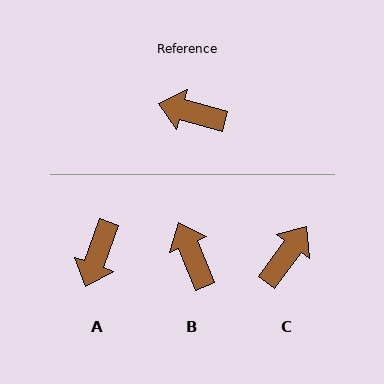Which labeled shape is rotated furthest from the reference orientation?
C, about 110 degrees away.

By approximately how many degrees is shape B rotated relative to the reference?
Approximately 51 degrees clockwise.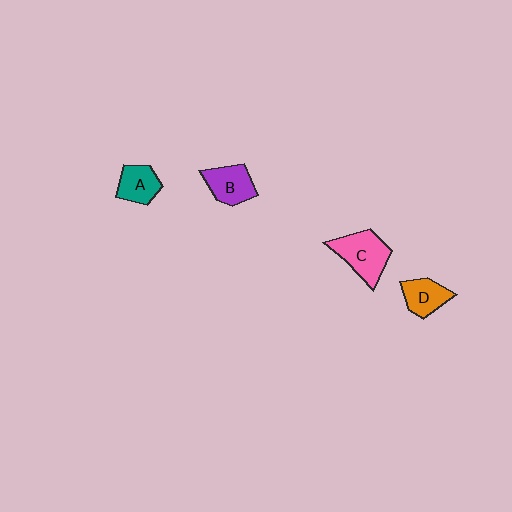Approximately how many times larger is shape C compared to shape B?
Approximately 1.3 times.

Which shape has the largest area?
Shape C (pink).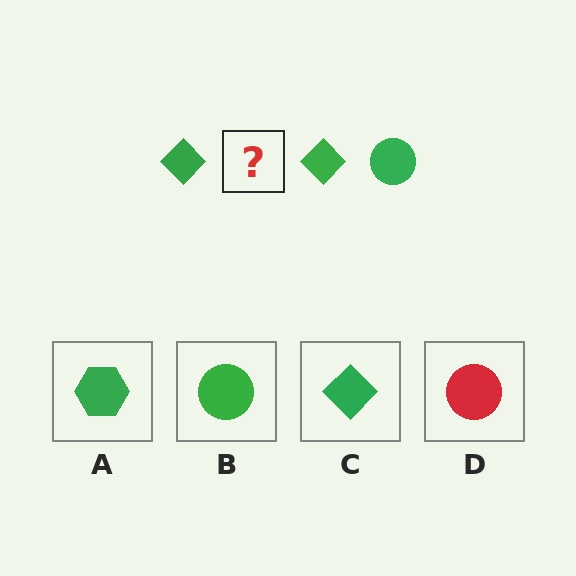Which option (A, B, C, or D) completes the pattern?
B.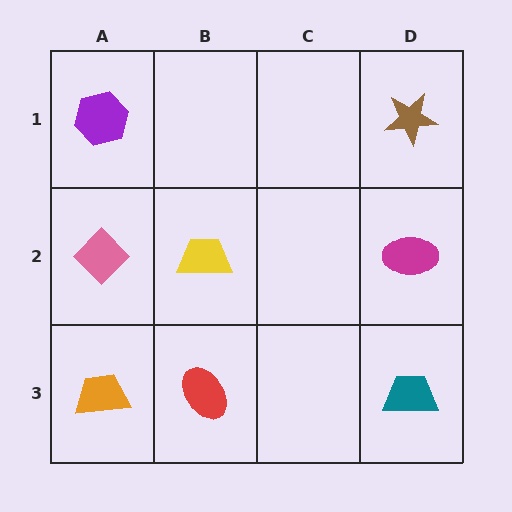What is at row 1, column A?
A purple hexagon.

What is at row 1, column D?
A brown star.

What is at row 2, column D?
A magenta ellipse.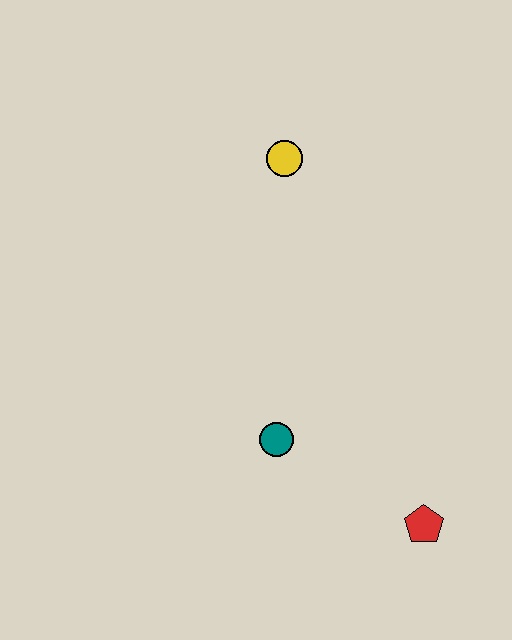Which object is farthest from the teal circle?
The yellow circle is farthest from the teal circle.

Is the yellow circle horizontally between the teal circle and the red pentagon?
Yes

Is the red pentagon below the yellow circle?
Yes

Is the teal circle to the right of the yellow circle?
No